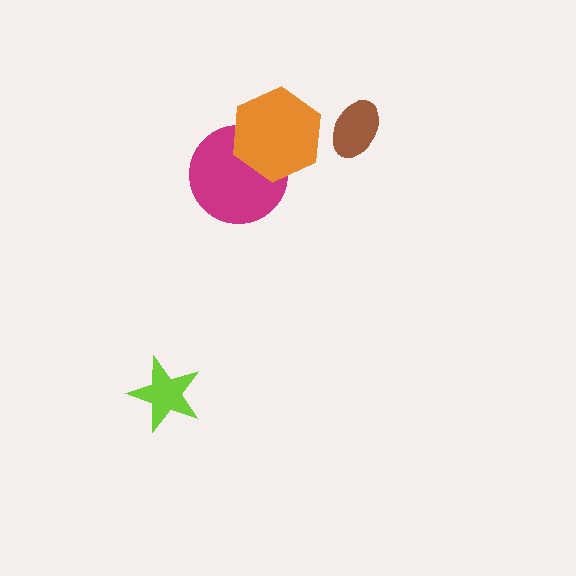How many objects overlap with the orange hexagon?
1 object overlaps with the orange hexagon.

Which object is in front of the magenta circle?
The orange hexagon is in front of the magenta circle.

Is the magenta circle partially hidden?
Yes, it is partially covered by another shape.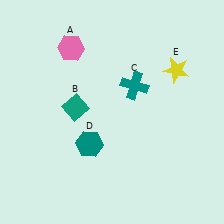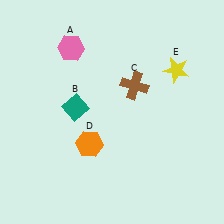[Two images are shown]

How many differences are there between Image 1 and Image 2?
There are 2 differences between the two images.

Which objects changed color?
C changed from teal to brown. D changed from teal to orange.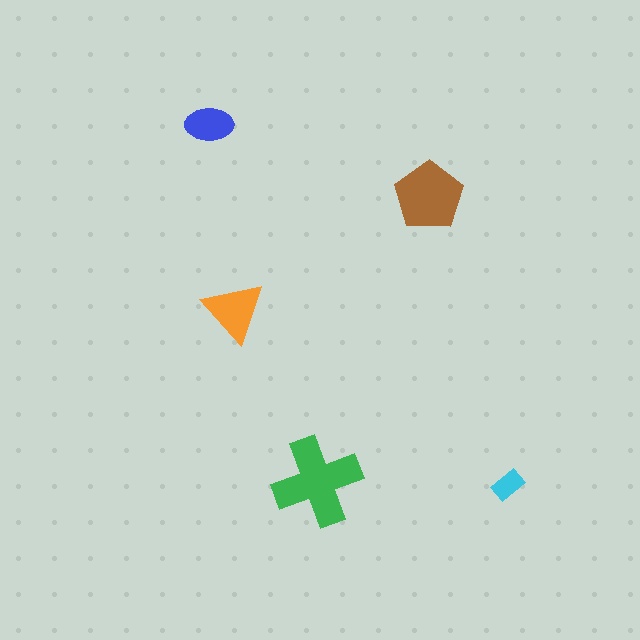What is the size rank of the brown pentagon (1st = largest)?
2nd.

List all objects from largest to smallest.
The green cross, the brown pentagon, the orange triangle, the blue ellipse, the cyan rectangle.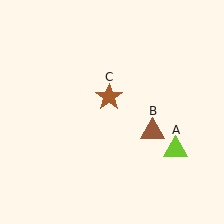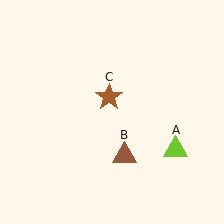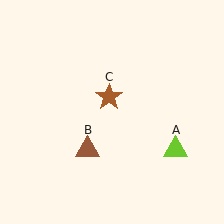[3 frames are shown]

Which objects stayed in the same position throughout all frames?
Lime triangle (object A) and brown star (object C) remained stationary.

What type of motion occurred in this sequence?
The brown triangle (object B) rotated clockwise around the center of the scene.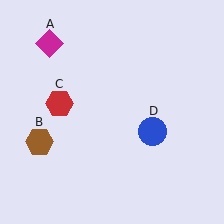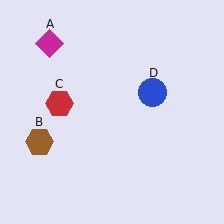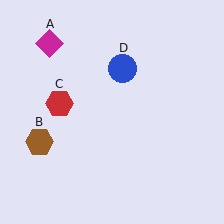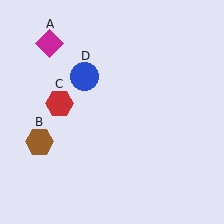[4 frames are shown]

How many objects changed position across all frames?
1 object changed position: blue circle (object D).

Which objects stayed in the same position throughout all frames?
Magenta diamond (object A) and brown hexagon (object B) and red hexagon (object C) remained stationary.